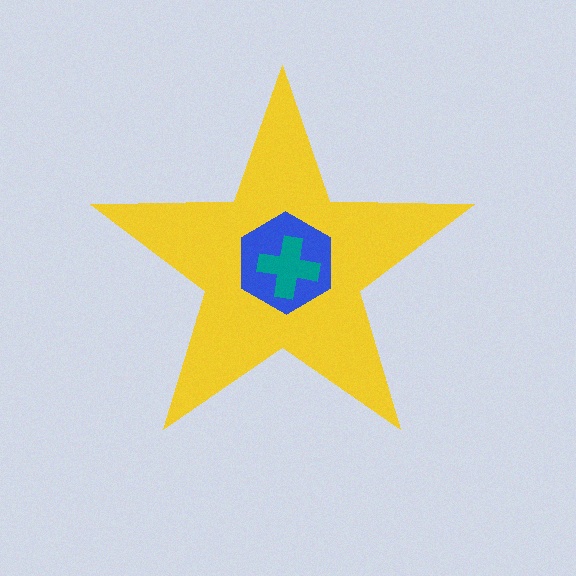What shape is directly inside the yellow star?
The blue hexagon.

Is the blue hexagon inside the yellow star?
Yes.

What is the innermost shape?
The teal cross.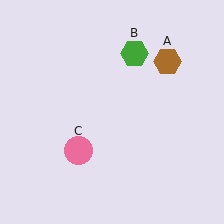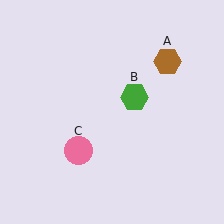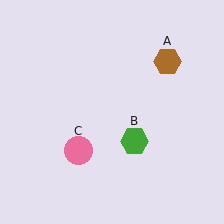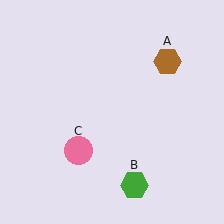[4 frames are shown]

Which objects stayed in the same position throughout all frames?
Brown hexagon (object A) and pink circle (object C) remained stationary.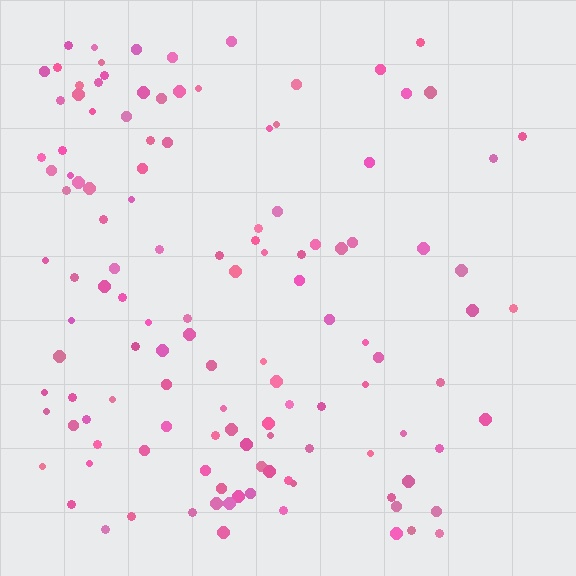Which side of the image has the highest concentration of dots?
The left.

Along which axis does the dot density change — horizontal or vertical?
Horizontal.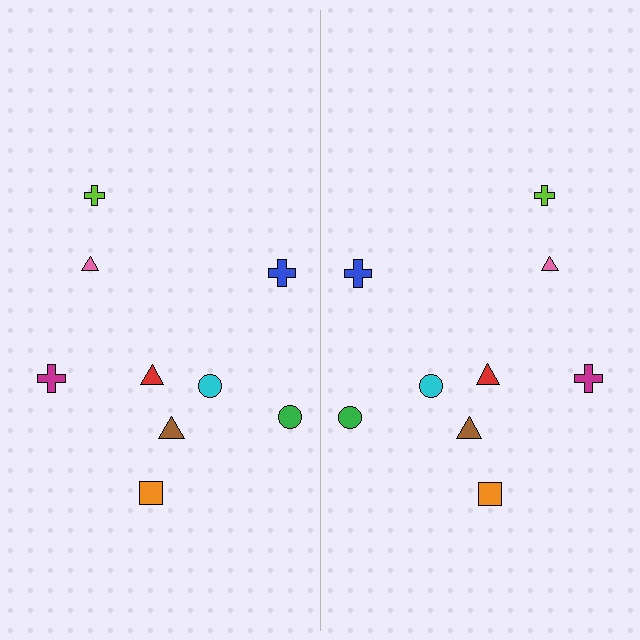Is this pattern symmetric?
Yes, this pattern has bilateral (reflection) symmetry.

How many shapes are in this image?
There are 18 shapes in this image.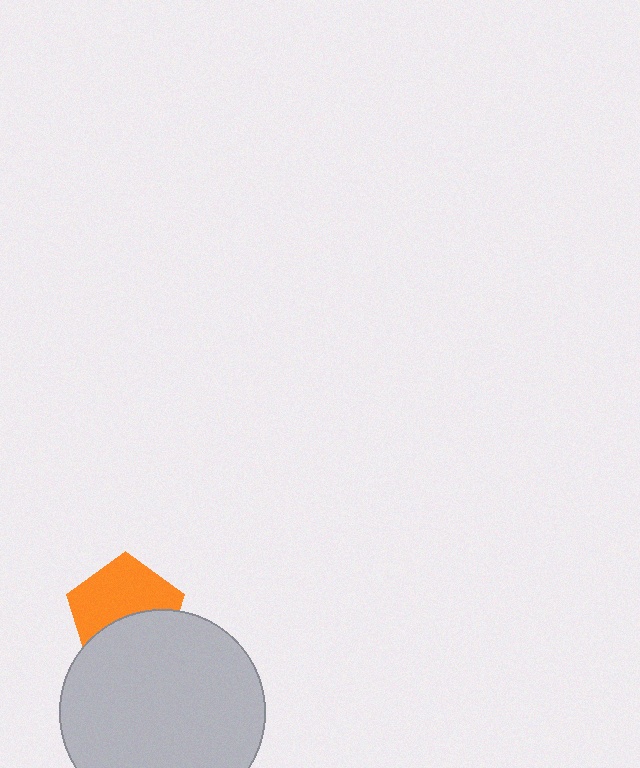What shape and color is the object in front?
The object in front is a light gray circle.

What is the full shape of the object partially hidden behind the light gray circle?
The partially hidden object is an orange pentagon.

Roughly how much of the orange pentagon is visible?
About half of it is visible (roughly 57%).